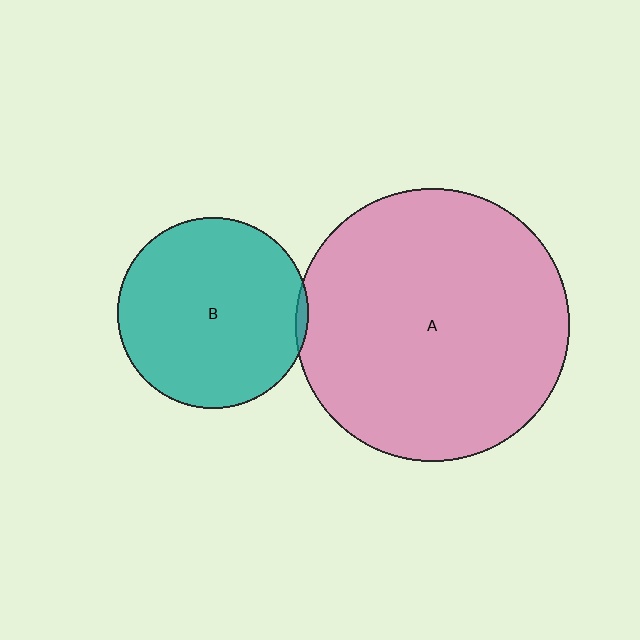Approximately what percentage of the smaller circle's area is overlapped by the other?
Approximately 5%.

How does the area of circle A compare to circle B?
Approximately 2.0 times.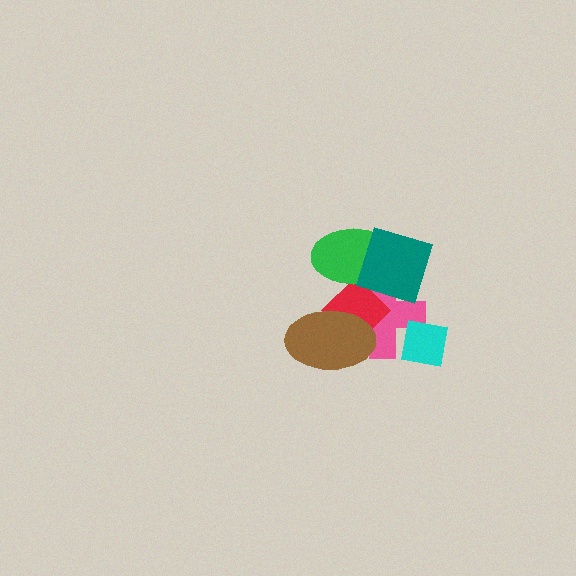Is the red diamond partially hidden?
Yes, it is partially covered by another shape.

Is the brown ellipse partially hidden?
No, no other shape covers it.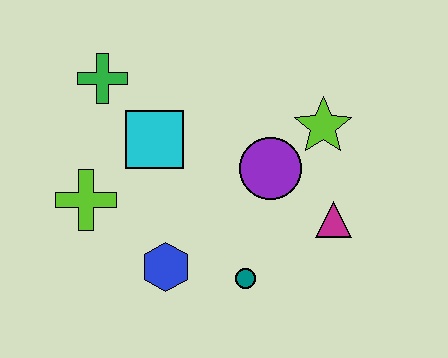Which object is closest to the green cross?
The cyan square is closest to the green cross.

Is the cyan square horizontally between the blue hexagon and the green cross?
Yes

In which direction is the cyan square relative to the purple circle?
The cyan square is to the left of the purple circle.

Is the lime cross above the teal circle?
Yes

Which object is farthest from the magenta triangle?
The green cross is farthest from the magenta triangle.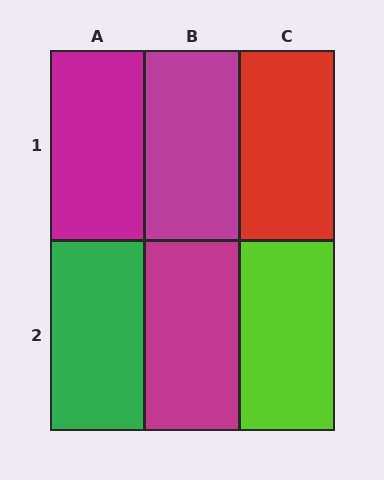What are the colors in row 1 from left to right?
Magenta, magenta, red.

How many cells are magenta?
3 cells are magenta.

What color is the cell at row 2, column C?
Lime.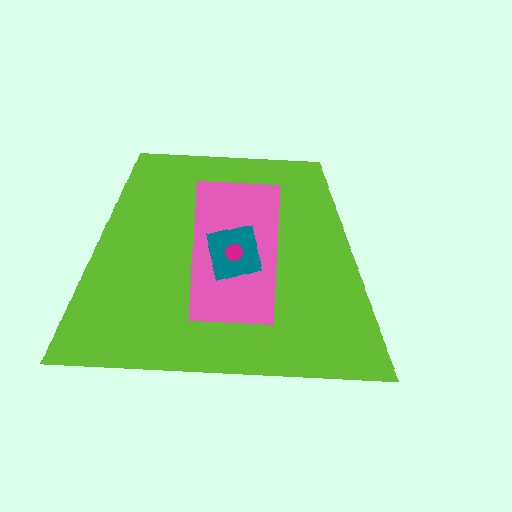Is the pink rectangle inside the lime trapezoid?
Yes.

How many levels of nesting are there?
4.